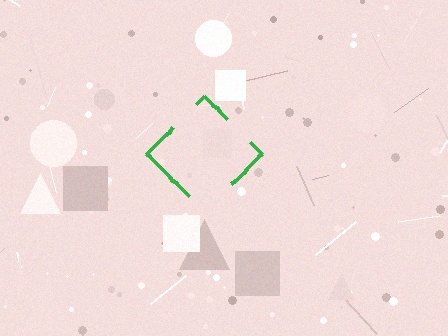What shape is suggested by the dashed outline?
The dashed outline suggests a diamond.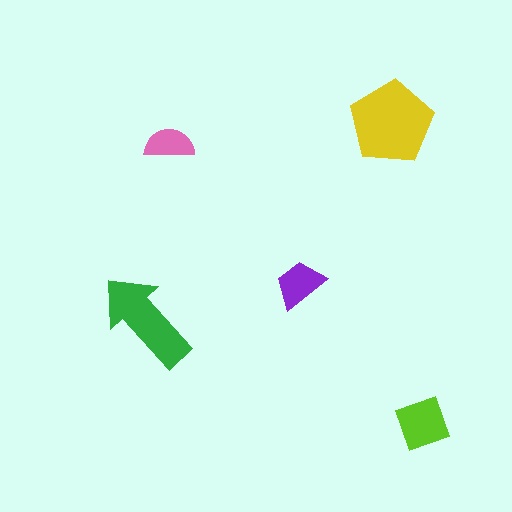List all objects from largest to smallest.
The yellow pentagon, the green arrow, the lime diamond, the purple trapezoid, the pink semicircle.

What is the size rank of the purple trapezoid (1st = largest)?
4th.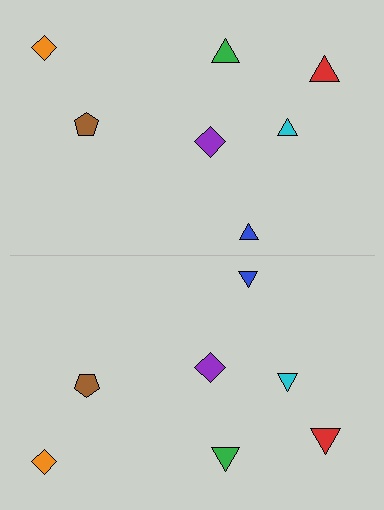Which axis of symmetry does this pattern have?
The pattern has a horizontal axis of symmetry running through the center of the image.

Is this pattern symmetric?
Yes, this pattern has bilateral (reflection) symmetry.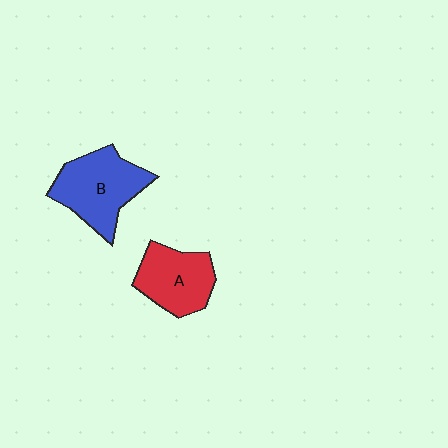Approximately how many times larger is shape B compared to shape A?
Approximately 1.2 times.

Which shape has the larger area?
Shape B (blue).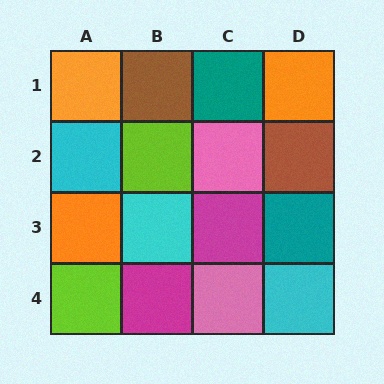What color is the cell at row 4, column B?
Magenta.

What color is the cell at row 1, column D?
Orange.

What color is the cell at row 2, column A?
Cyan.